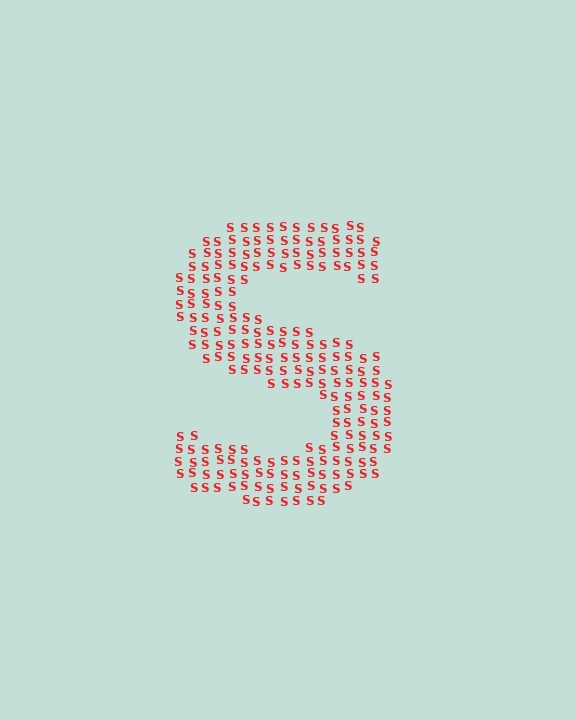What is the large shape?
The large shape is the letter S.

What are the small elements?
The small elements are letter S's.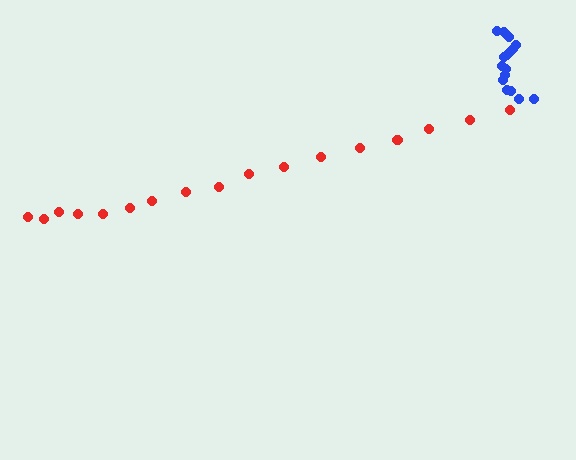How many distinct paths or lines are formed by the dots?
There are 2 distinct paths.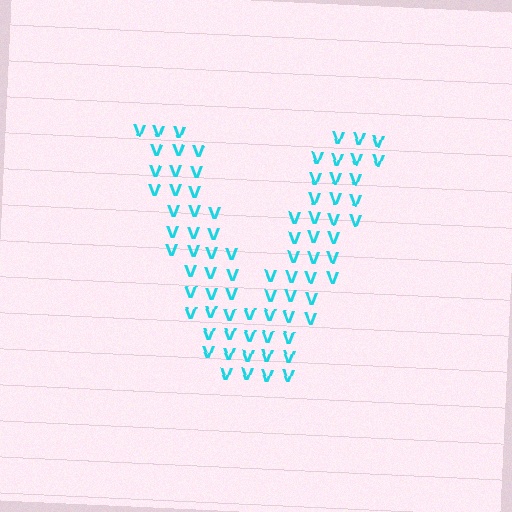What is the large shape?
The large shape is the letter V.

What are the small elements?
The small elements are letter V's.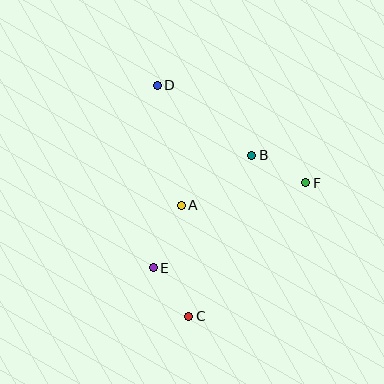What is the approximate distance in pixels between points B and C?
The distance between B and C is approximately 173 pixels.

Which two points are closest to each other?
Points B and F are closest to each other.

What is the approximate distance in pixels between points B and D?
The distance between B and D is approximately 118 pixels.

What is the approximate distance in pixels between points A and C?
The distance between A and C is approximately 111 pixels.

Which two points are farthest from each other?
Points C and D are farthest from each other.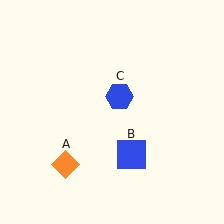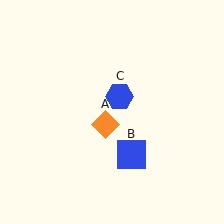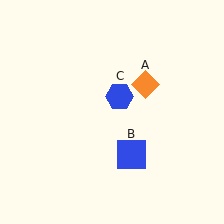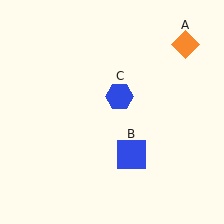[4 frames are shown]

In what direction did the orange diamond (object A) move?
The orange diamond (object A) moved up and to the right.